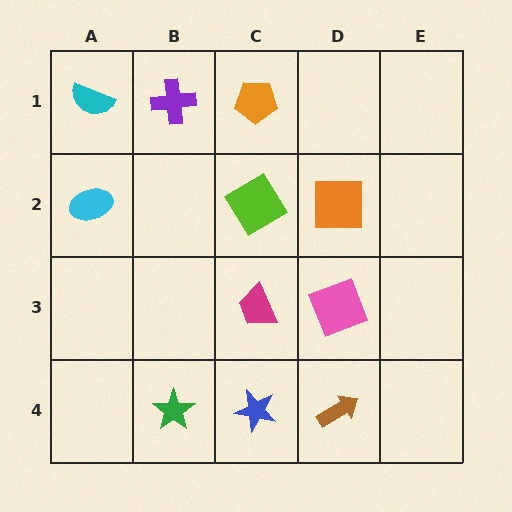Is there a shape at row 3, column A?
No, that cell is empty.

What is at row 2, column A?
A cyan ellipse.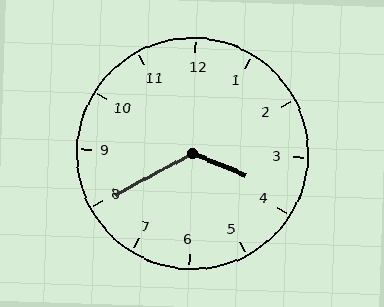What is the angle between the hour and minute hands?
Approximately 130 degrees.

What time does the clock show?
3:40.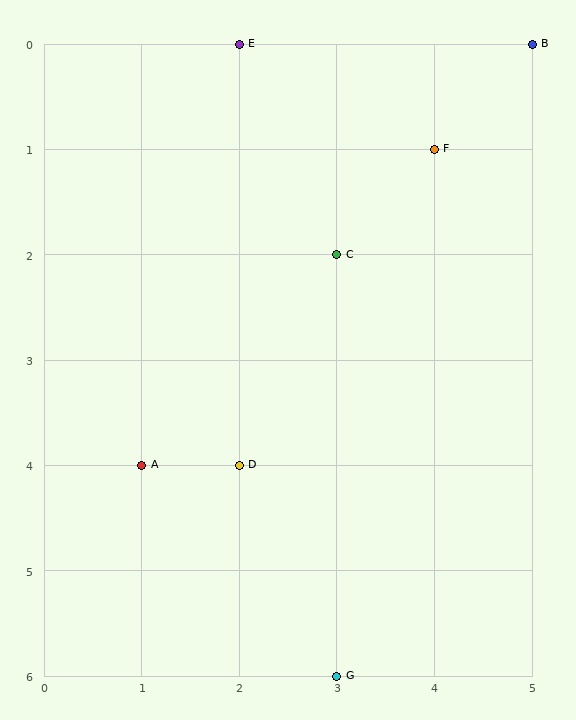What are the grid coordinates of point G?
Point G is at grid coordinates (3, 6).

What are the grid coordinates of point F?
Point F is at grid coordinates (4, 1).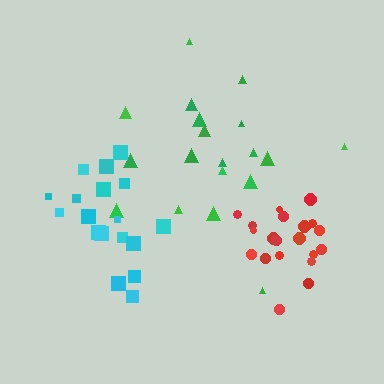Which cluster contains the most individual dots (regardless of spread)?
Red (21).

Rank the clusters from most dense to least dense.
red, cyan, green.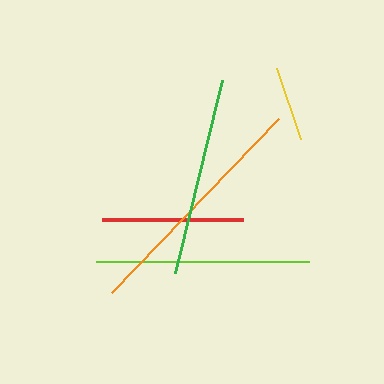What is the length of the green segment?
The green segment is approximately 199 pixels long.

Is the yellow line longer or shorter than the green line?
The green line is longer than the yellow line.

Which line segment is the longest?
The orange line is the longest at approximately 242 pixels.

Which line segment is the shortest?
The yellow line is the shortest at approximately 75 pixels.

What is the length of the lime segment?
The lime segment is approximately 212 pixels long.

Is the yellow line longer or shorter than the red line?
The red line is longer than the yellow line.